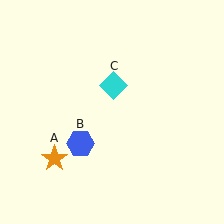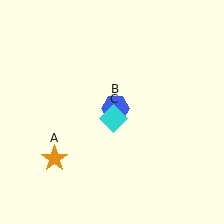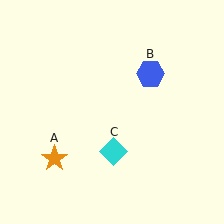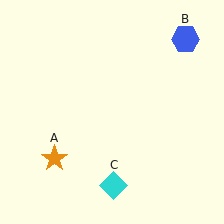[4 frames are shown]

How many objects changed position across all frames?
2 objects changed position: blue hexagon (object B), cyan diamond (object C).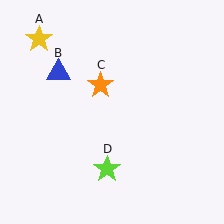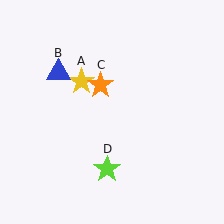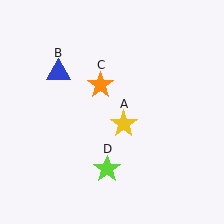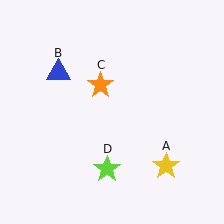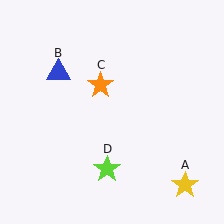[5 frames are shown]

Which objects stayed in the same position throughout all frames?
Blue triangle (object B) and orange star (object C) and lime star (object D) remained stationary.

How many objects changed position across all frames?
1 object changed position: yellow star (object A).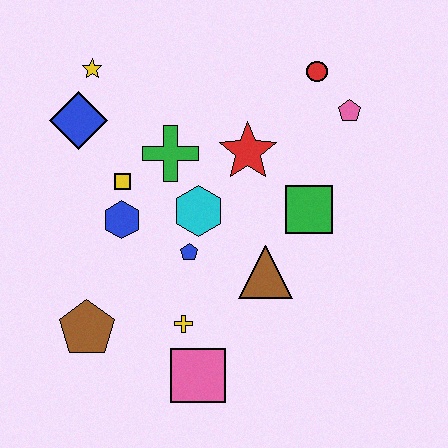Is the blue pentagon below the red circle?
Yes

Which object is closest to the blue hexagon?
The yellow square is closest to the blue hexagon.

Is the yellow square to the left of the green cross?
Yes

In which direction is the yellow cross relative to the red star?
The yellow cross is below the red star.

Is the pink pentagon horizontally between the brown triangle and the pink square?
No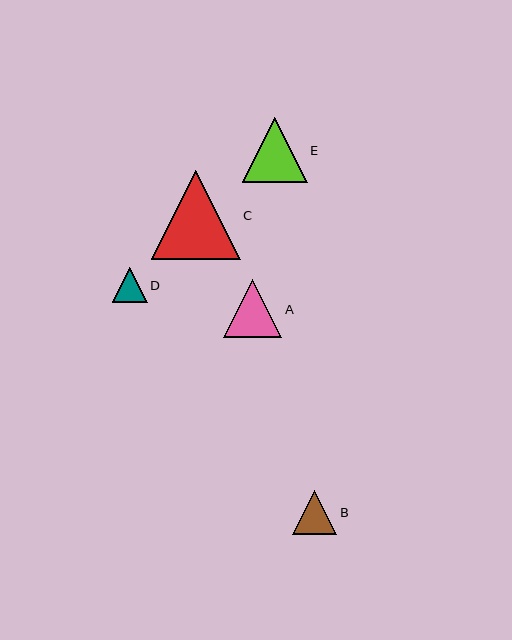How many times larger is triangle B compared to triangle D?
Triangle B is approximately 1.3 times the size of triangle D.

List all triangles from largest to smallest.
From largest to smallest: C, E, A, B, D.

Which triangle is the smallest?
Triangle D is the smallest with a size of approximately 35 pixels.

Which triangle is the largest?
Triangle C is the largest with a size of approximately 89 pixels.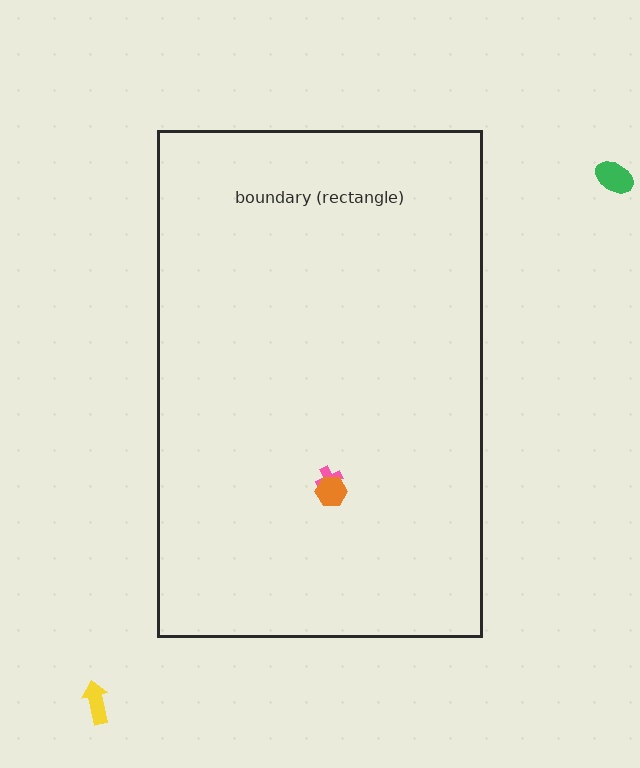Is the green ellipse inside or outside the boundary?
Outside.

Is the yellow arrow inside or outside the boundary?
Outside.